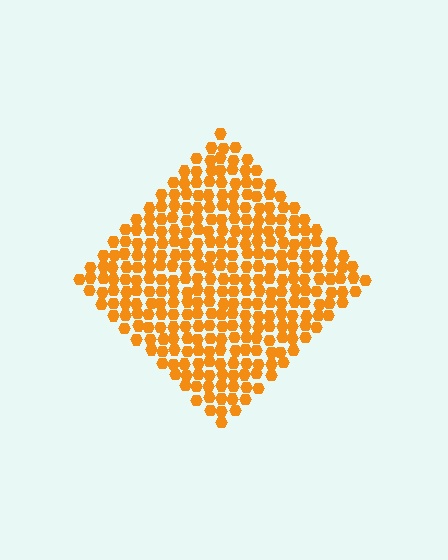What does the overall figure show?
The overall figure shows a diamond.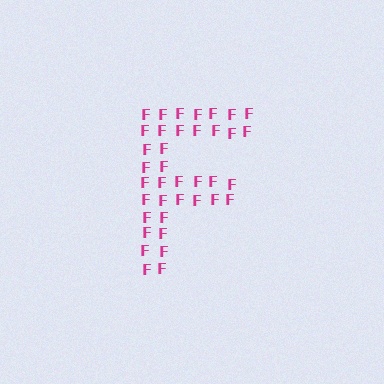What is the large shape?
The large shape is the letter F.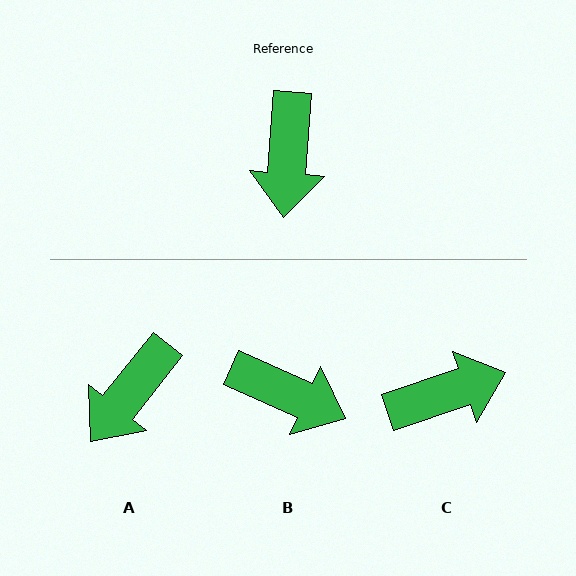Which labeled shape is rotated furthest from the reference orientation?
C, about 113 degrees away.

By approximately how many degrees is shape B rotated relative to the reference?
Approximately 70 degrees counter-clockwise.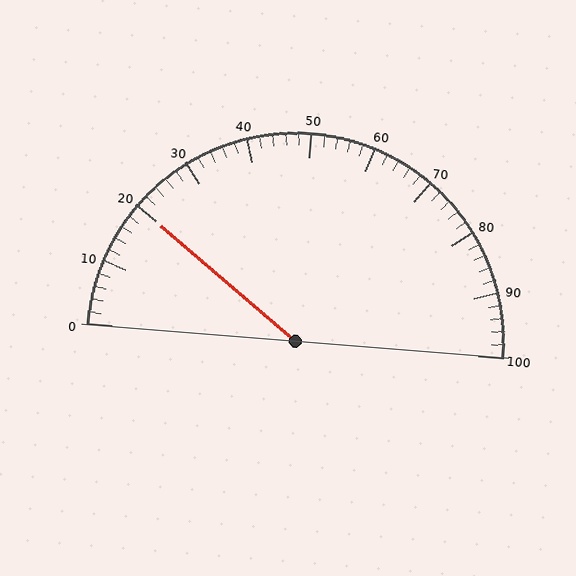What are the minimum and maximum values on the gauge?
The gauge ranges from 0 to 100.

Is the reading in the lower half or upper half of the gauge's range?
The reading is in the lower half of the range (0 to 100).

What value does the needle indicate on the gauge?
The needle indicates approximately 20.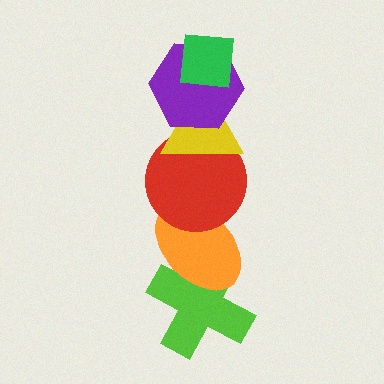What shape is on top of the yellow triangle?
The purple hexagon is on top of the yellow triangle.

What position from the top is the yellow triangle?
The yellow triangle is 3rd from the top.